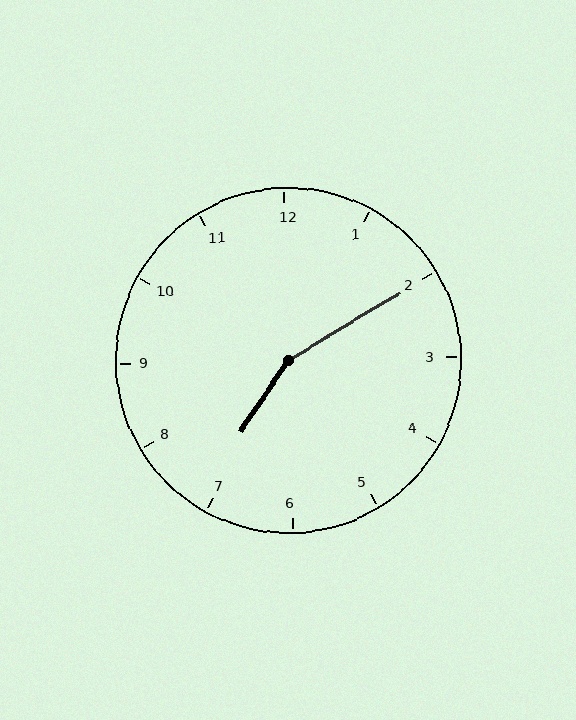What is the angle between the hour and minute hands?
Approximately 155 degrees.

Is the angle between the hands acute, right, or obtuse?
It is obtuse.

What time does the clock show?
7:10.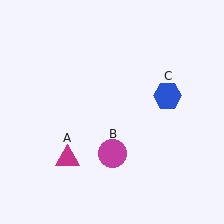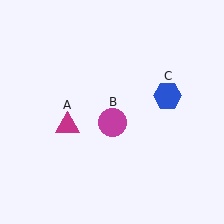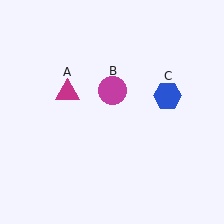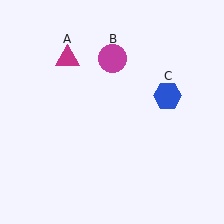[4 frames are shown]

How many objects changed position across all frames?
2 objects changed position: magenta triangle (object A), magenta circle (object B).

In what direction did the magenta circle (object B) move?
The magenta circle (object B) moved up.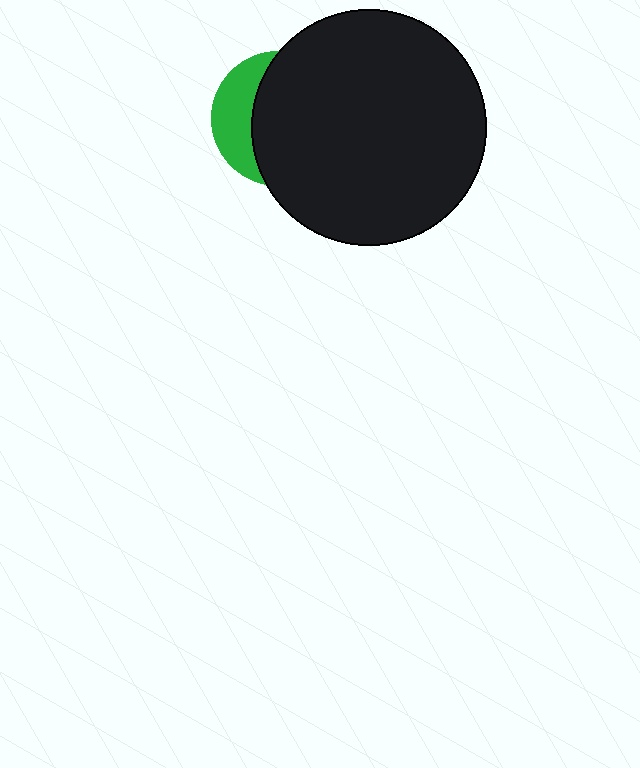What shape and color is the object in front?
The object in front is a black circle.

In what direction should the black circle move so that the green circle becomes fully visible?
The black circle should move right. That is the shortest direction to clear the overlap and leave the green circle fully visible.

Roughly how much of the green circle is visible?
A small part of it is visible (roughly 31%).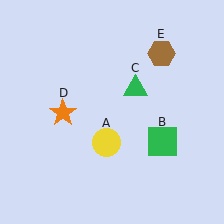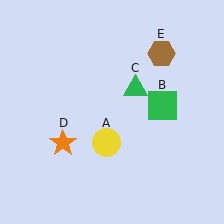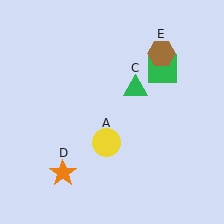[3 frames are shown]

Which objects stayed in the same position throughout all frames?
Yellow circle (object A) and green triangle (object C) and brown hexagon (object E) remained stationary.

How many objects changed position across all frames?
2 objects changed position: green square (object B), orange star (object D).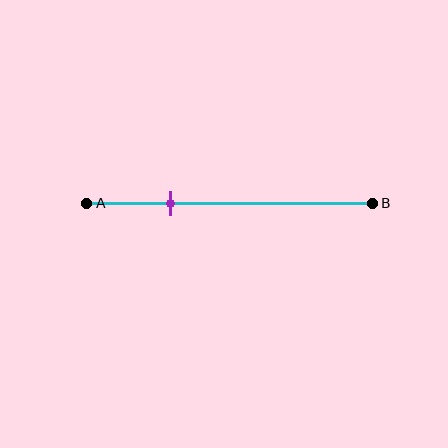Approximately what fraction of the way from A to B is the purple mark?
The purple mark is approximately 30% of the way from A to B.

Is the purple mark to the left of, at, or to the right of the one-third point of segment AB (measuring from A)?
The purple mark is to the left of the one-third point of segment AB.